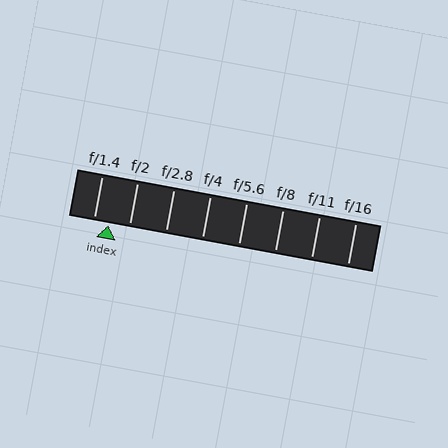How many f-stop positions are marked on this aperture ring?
There are 8 f-stop positions marked.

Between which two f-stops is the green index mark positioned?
The index mark is between f/1.4 and f/2.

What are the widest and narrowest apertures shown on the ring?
The widest aperture shown is f/1.4 and the narrowest is f/16.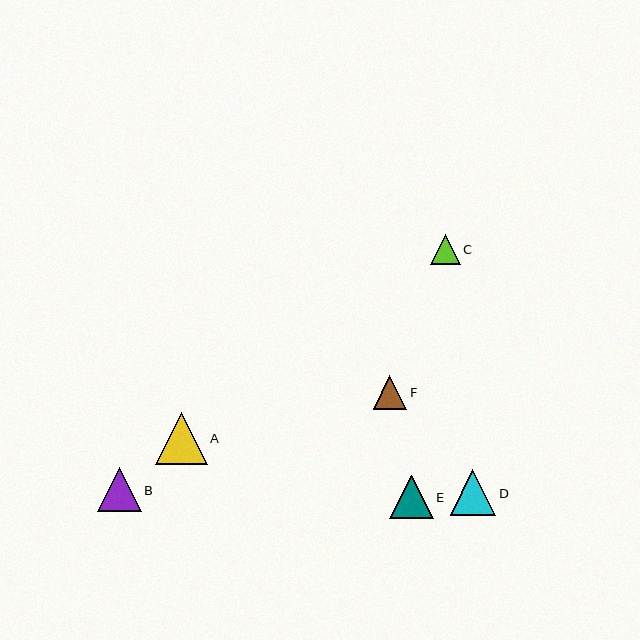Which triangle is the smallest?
Triangle C is the smallest with a size of approximately 30 pixels.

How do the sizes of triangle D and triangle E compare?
Triangle D and triangle E are approximately the same size.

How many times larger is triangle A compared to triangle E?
Triangle A is approximately 1.2 times the size of triangle E.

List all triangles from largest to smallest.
From largest to smallest: A, D, E, B, F, C.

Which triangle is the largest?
Triangle A is the largest with a size of approximately 52 pixels.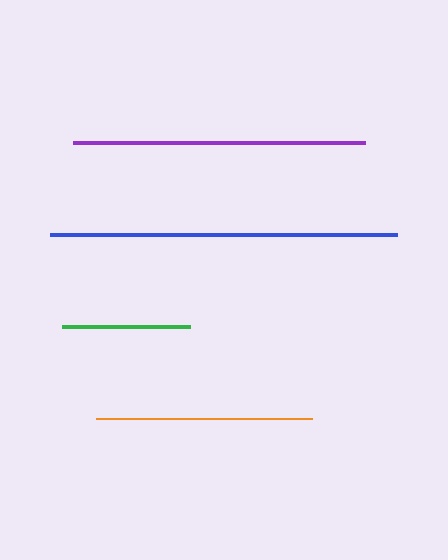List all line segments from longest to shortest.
From longest to shortest: blue, purple, orange, green.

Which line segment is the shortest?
The green line is the shortest at approximately 129 pixels.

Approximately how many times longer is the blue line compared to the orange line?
The blue line is approximately 1.6 times the length of the orange line.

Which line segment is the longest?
The blue line is the longest at approximately 347 pixels.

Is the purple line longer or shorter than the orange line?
The purple line is longer than the orange line.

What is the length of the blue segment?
The blue segment is approximately 347 pixels long.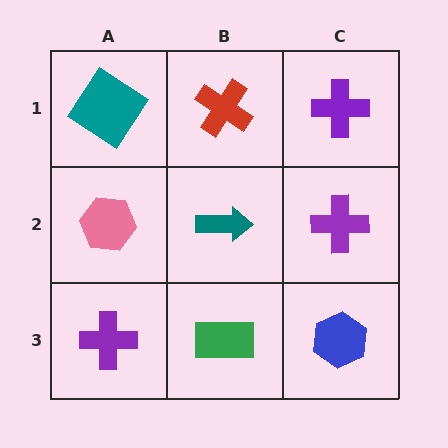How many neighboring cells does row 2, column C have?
3.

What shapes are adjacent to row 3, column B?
A teal arrow (row 2, column B), a purple cross (row 3, column A), a blue hexagon (row 3, column C).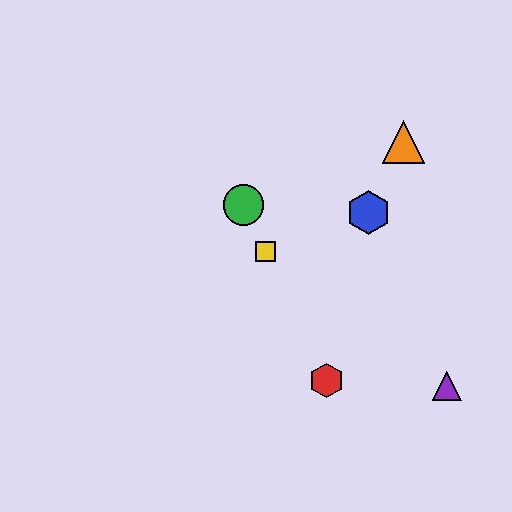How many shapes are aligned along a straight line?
3 shapes (the red hexagon, the green circle, the yellow square) are aligned along a straight line.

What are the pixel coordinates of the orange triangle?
The orange triangle is at (404, 142).